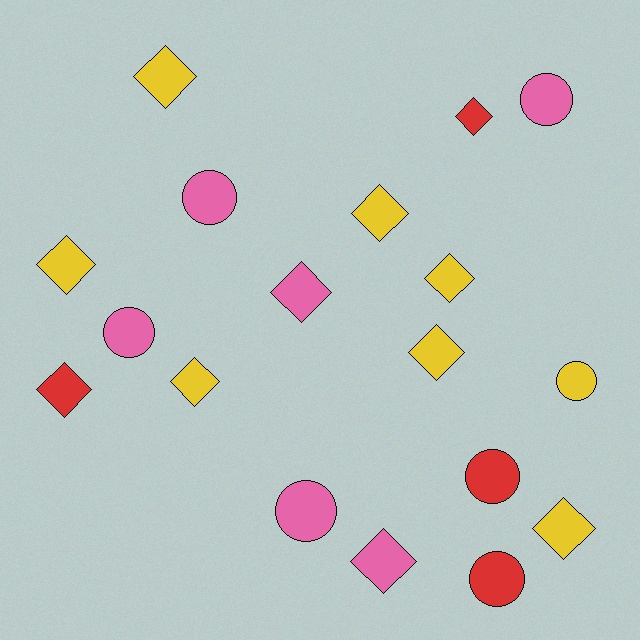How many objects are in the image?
There are 18 objects.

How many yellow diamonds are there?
There are 7 yellow diamonds.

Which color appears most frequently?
Yellow, with 8 objects.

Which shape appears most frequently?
Diamond, with 11 objects.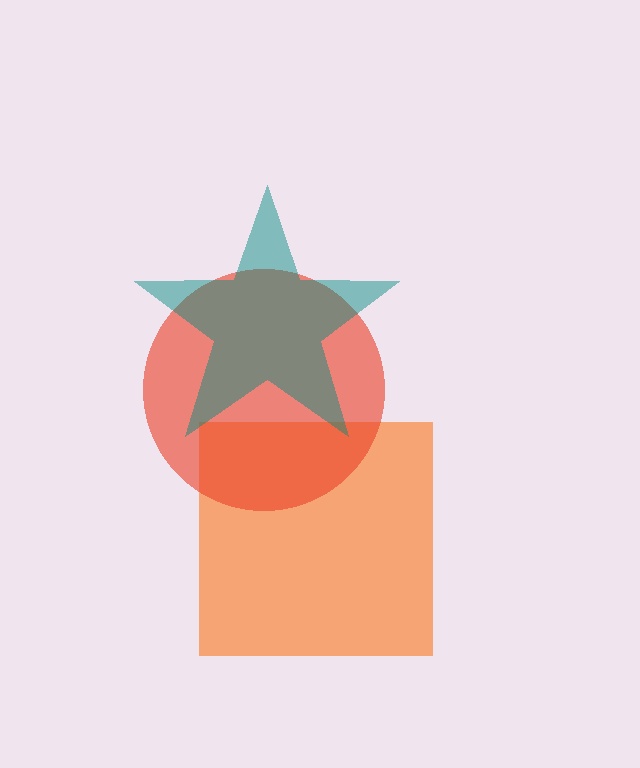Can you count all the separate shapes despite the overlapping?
Yes, there are 3 separate shapes.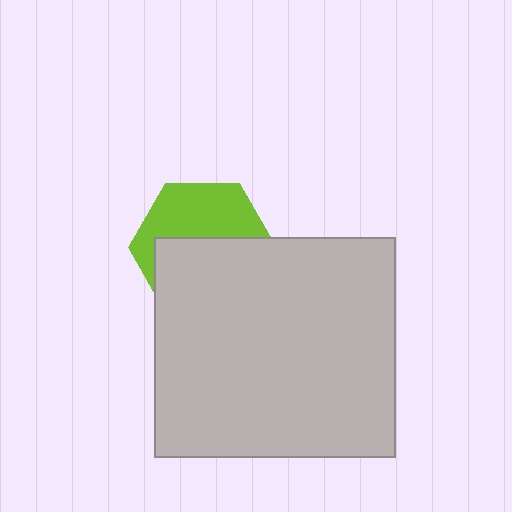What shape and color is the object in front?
The object in front is a light gray rectangle.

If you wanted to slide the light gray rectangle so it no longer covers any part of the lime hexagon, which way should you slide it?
Slide it down — that is the most direct way to separate the two shapes.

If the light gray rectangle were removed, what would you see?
You would see the complete lime hexagon.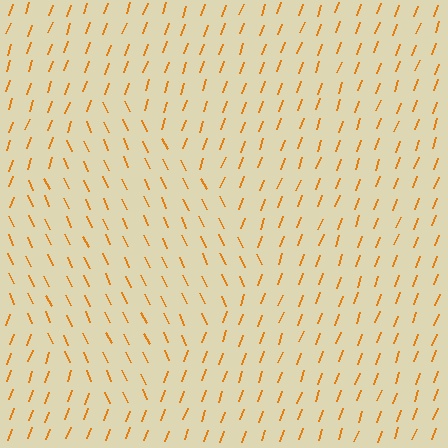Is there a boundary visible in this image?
Yes, there is a texture boundary formed by a change in line orientation.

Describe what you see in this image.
The image is filled with small orange line segments. A diamond region in the image has lines oriented differently from the surrounding lines, creating a visible texture boundary.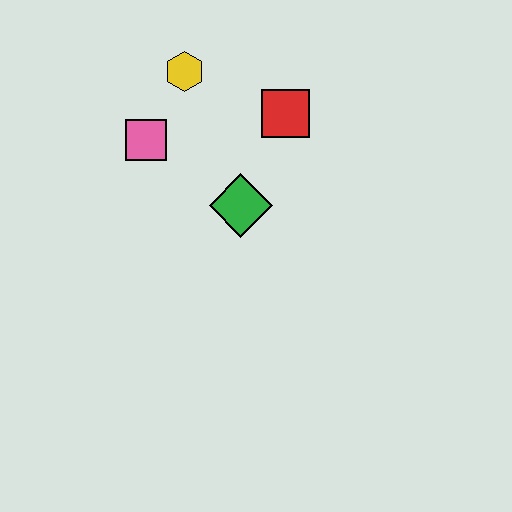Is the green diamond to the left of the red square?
Yes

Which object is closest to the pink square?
The yellow hexagon is closest to the pink square.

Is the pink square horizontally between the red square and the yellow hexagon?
No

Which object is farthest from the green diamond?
The yellow hexagon is farthest from the green diamond.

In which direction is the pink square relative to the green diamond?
The pink square is to the left of the green diamond.